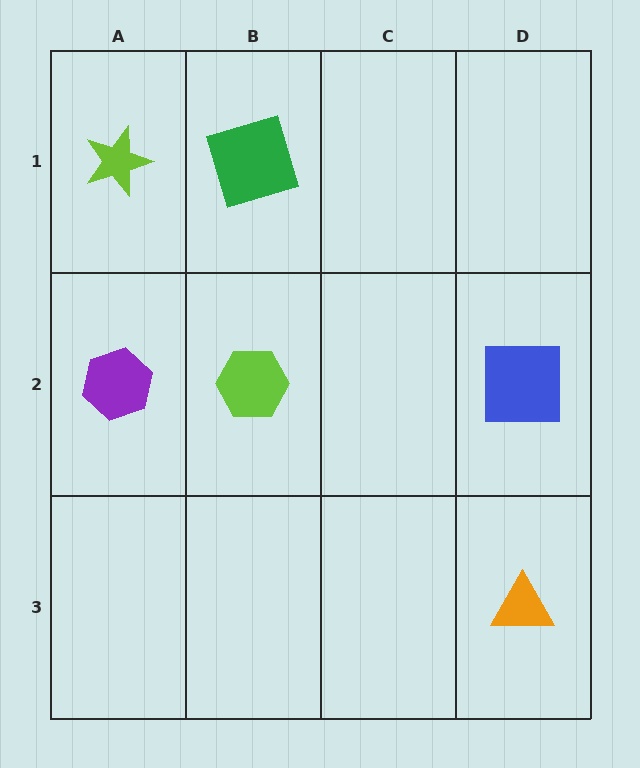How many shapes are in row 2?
3 shapes.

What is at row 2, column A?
A purple hexagon.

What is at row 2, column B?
A lime hexagon.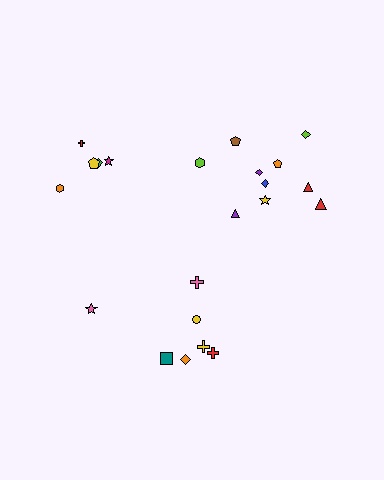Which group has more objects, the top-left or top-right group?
The top-right group.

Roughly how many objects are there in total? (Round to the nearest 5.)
Roughly 20 objects in total.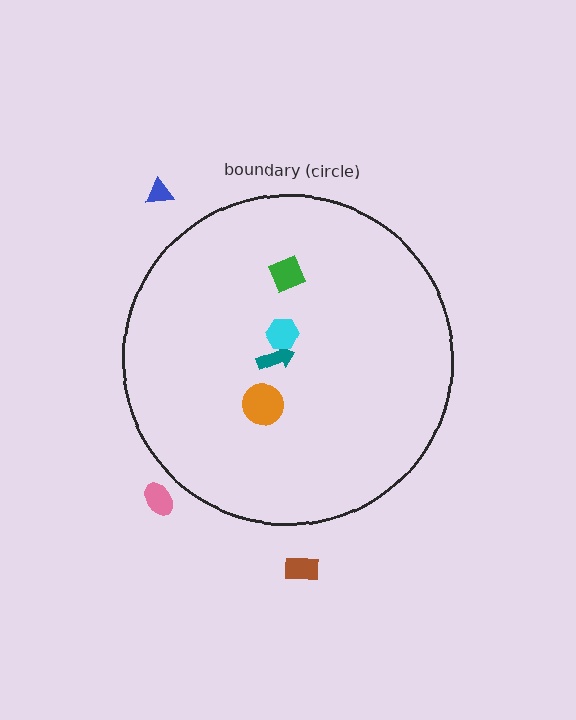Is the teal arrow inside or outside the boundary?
Inside.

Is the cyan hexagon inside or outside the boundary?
Inside.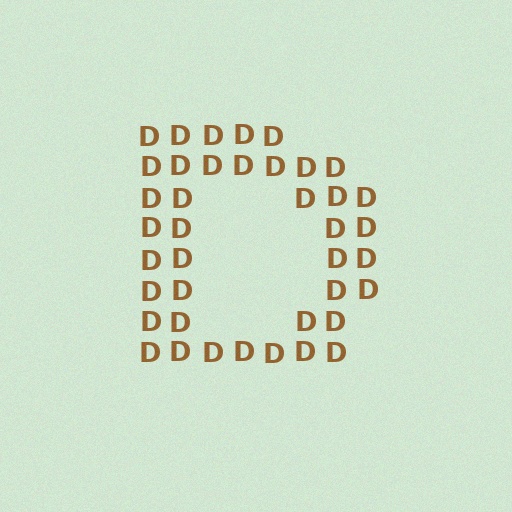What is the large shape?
The large shape is the letter D.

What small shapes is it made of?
It is made of small letter D's.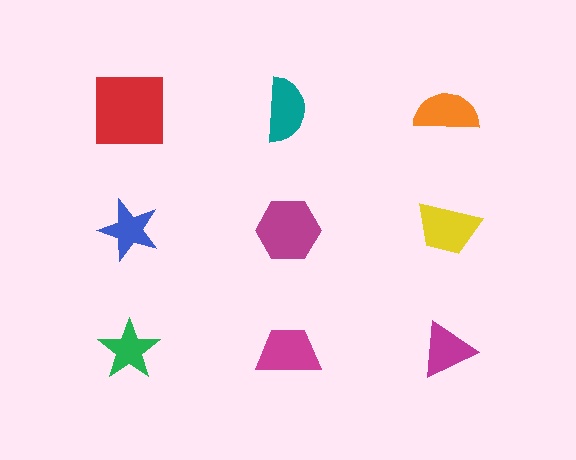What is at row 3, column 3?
A magenta triangle.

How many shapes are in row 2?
3 shapes.